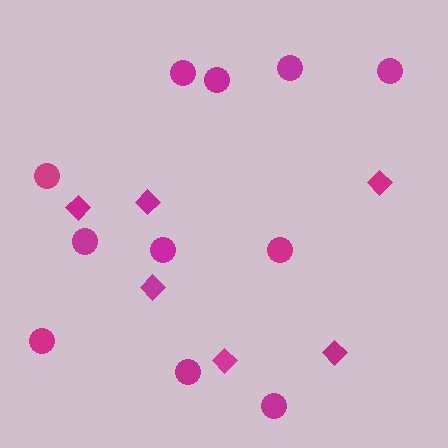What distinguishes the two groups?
There are 2 groups: one group of circles (11) and one group of diamonds (6).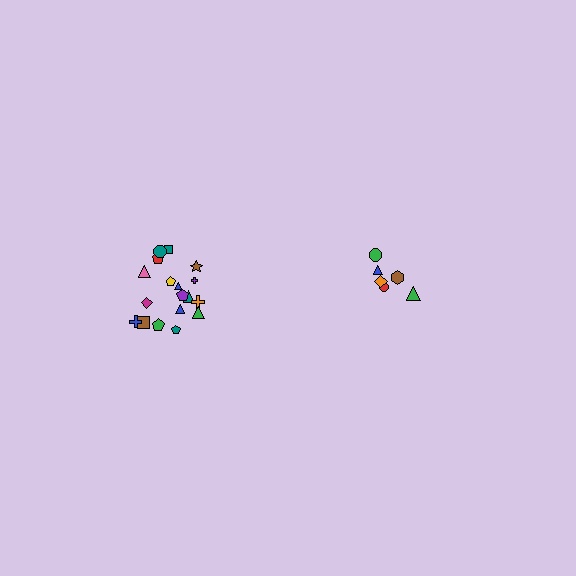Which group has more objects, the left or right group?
The left group.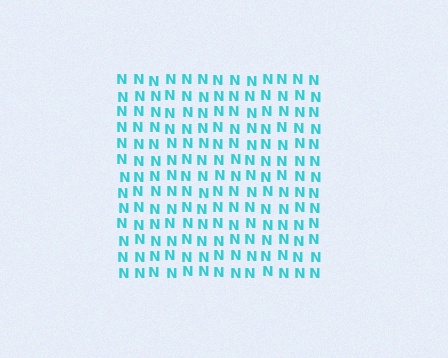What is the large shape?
The large shape is a square.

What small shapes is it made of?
It is made of small letter N's.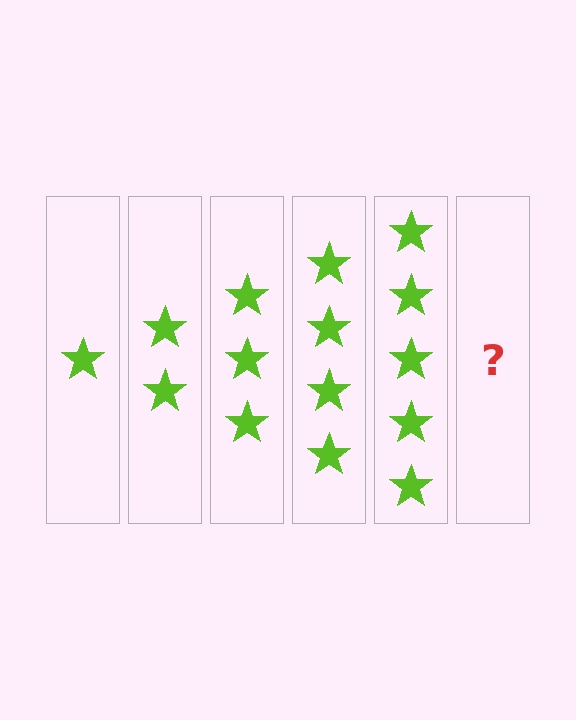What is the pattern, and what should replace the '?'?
The pattern is that each step adds one more star. The '?' should be 6 stars.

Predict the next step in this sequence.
The next step is 6 stars.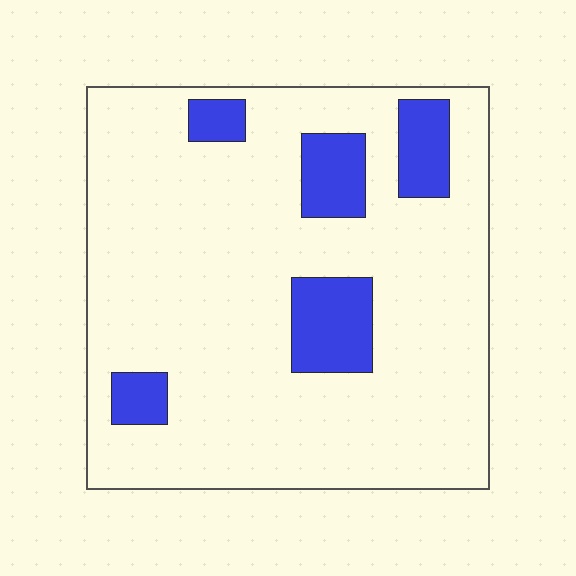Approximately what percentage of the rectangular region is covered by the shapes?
Approximately 15%.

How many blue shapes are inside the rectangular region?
5.